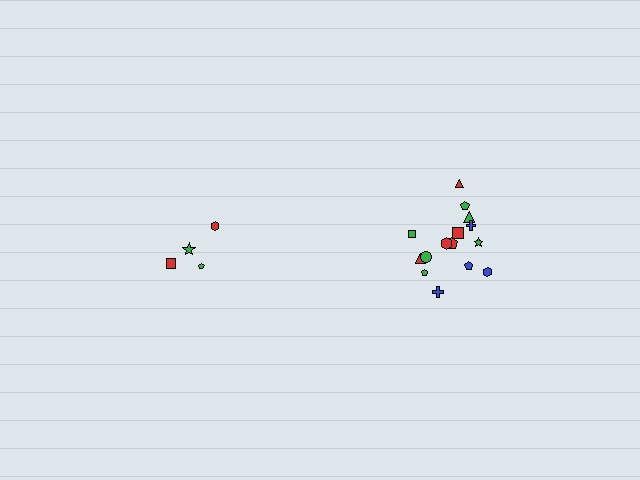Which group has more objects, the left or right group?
The right group.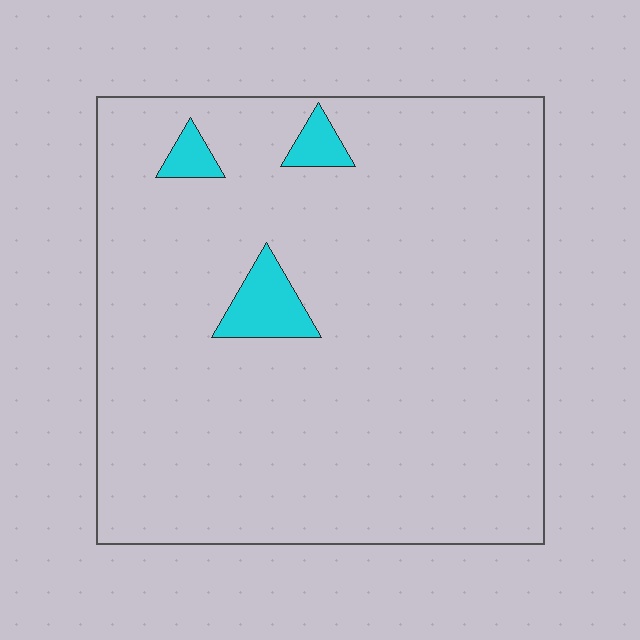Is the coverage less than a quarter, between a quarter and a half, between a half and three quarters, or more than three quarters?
Less than a quarter.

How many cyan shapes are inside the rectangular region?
3.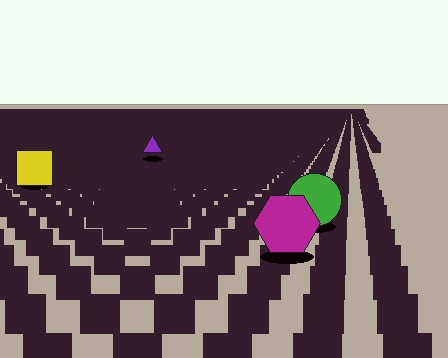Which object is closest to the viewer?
The magenta hexagon is closest. The texture marks near it are larger and more spread out.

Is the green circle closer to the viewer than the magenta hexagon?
No. The magenta hexagon is closer — you can tell from the texture gradient: the ground texture is coarser near it.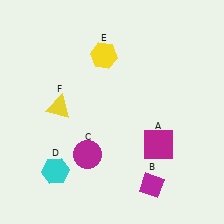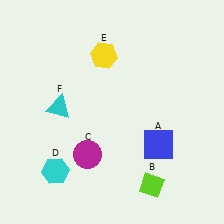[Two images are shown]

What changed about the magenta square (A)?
In Image 1, A is magenta. In Image 2, it changed to blue.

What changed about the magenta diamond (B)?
In Image 1, B is magenta. In Image 2, it changed to lime.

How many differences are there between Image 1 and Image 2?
There are 3 differences between the two images.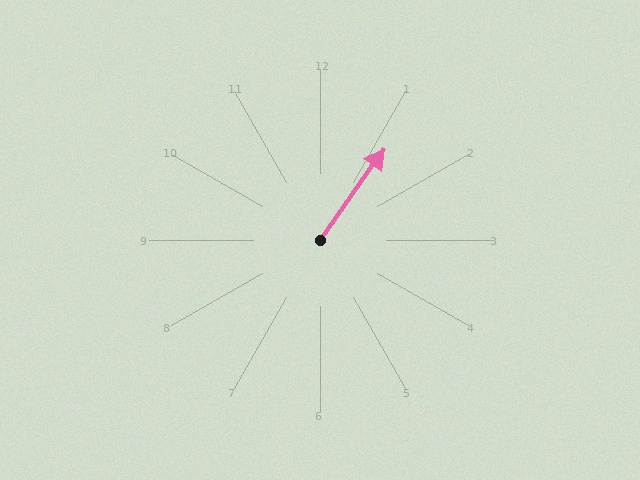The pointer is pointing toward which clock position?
Roughly 1 o'clock.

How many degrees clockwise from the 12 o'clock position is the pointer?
Approximately 35 degrees.